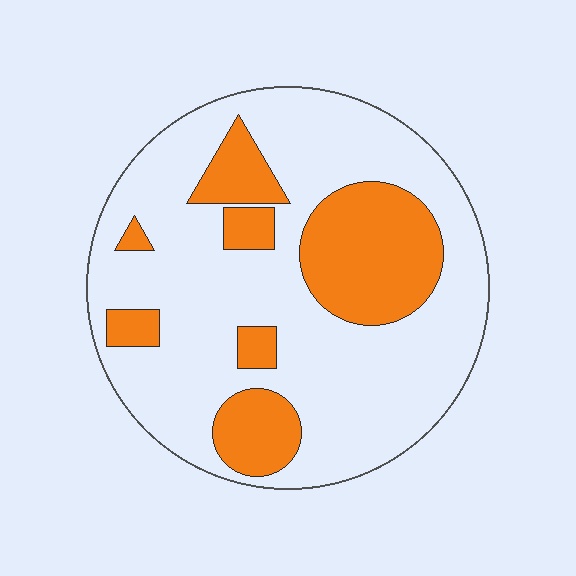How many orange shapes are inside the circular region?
7.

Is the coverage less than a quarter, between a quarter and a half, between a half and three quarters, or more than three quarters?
Between a quarter and a half.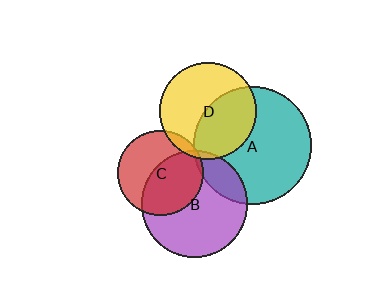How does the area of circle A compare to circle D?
Approximately 1.5 times.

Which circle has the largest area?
Circle A (teal).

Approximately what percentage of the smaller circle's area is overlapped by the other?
Approximately 45%.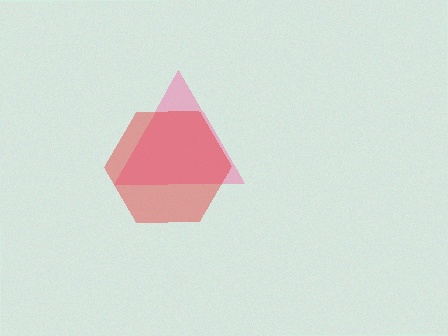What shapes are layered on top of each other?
The layered shapes are: a pink triangle, a red hexagon.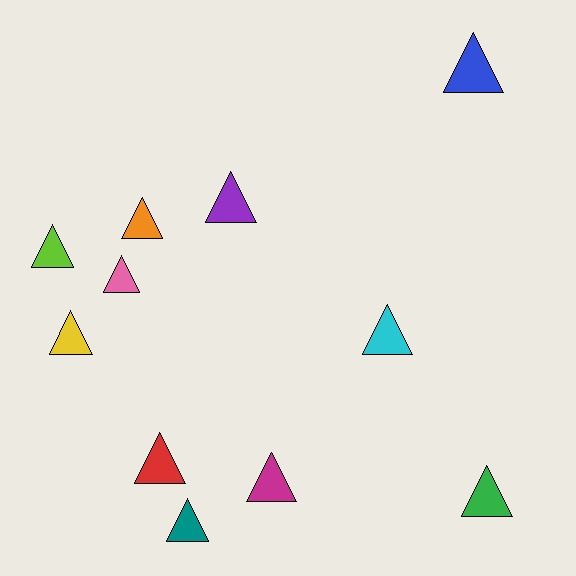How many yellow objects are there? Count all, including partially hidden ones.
There is 1 yellow object.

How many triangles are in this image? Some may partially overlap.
There are 11 triangles.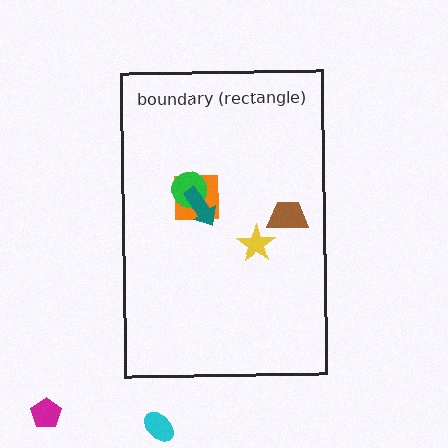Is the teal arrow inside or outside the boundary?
Inside.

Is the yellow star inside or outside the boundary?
Inside.